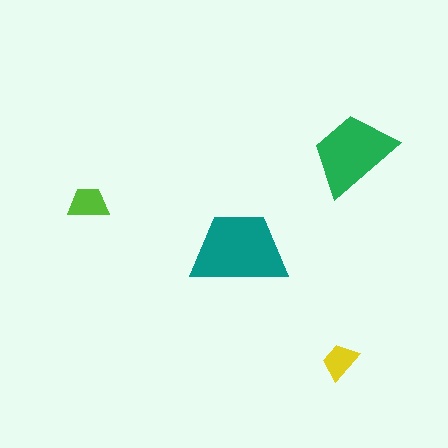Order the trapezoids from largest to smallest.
the teal one, the green one, the lime one, the yellow one.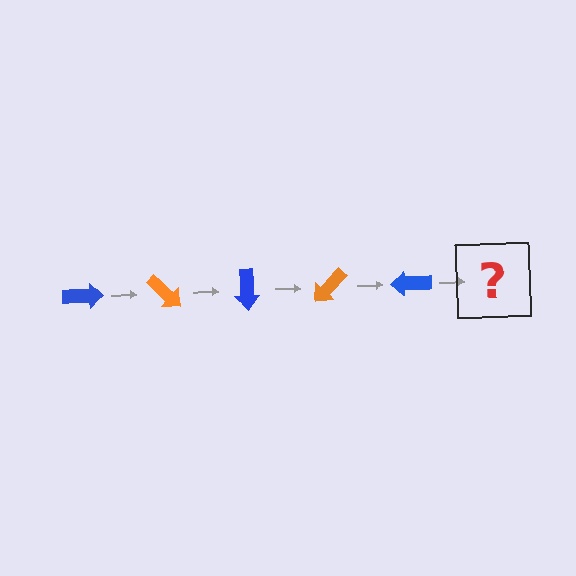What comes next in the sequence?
The next element should be an orange arrow, rotated 225 degrees from the start.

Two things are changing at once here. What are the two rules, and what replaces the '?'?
The two rules are that it rotates 45 degrees each step and the color cycles through blue and orange. The '?' should be an orange arrow, rotated 225 degrees from the start.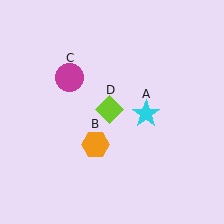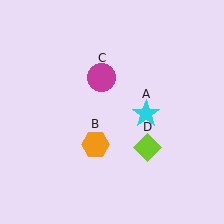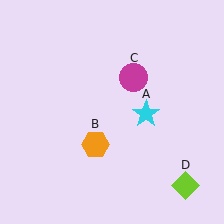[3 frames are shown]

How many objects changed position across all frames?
2 objects changed position: magenta circle (object C), lime diamond (object D).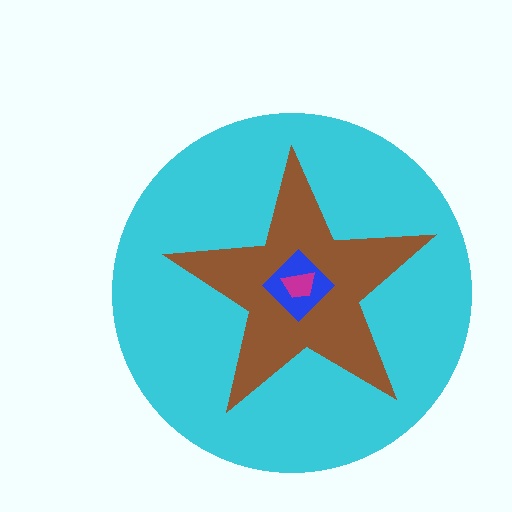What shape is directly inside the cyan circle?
The brown star.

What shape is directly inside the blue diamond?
The magenta trapezoid.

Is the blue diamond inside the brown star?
Yes.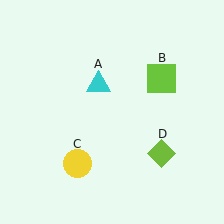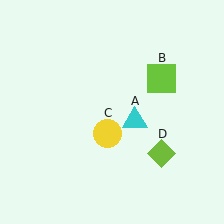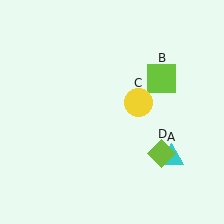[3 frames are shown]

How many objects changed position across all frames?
2 objects changed position: cyan triangle (object A), yellow circle (object C).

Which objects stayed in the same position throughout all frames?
Lime square (object B) and lime diamond (object D) remained stationary.